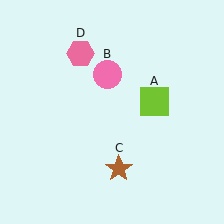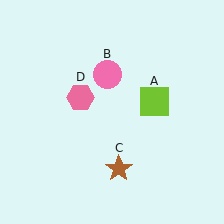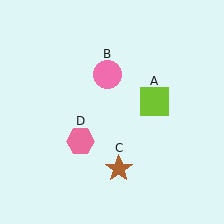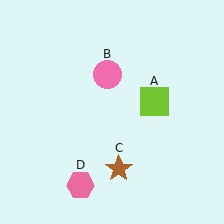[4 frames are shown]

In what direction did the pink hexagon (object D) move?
The pink hexagon (object D) moved down.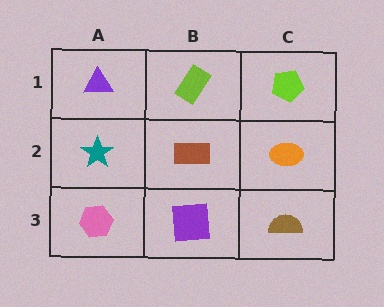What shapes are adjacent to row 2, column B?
A lime rectangle (row 1, column B), a purple square (row 3, column B), a teal star (row 2, column A), an orange ellipse (row 2, column C).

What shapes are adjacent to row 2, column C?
A lime pentagon (row 1, column C), a brown semicircle (row 3, column C), a brown rectangle (row 2, column B).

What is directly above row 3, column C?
An orange ellipse.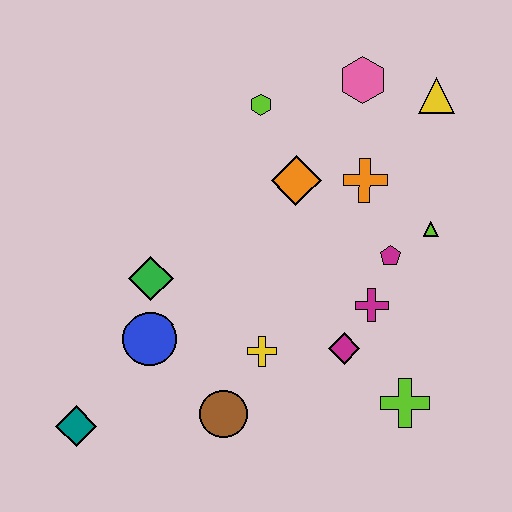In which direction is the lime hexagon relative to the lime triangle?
The lime hexagon is to the left of the lime triangle.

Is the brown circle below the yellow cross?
Yes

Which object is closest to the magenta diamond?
The magenta cross is closest to the magenta diamond.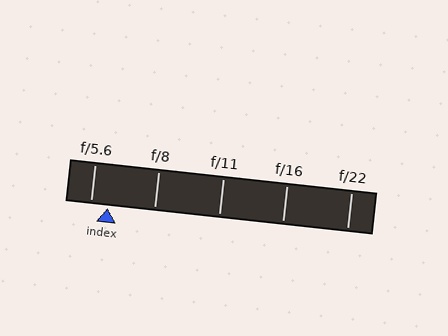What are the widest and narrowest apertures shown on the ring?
The widest aperture shown is f/5.6 and the narrowest is f/22.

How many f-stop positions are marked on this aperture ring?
There are 5 f-stop positions marked.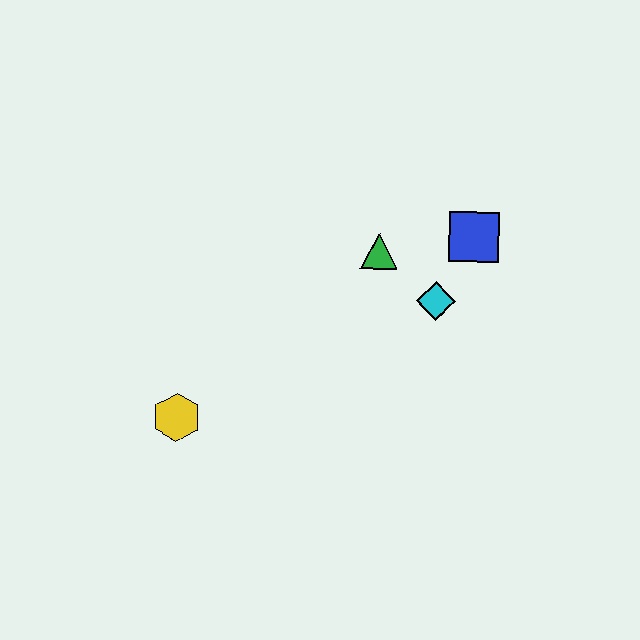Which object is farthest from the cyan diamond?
The yellow hexagon is farthest from the cyan diamond.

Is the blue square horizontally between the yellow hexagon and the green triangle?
No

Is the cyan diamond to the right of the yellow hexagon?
Yes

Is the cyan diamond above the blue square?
No